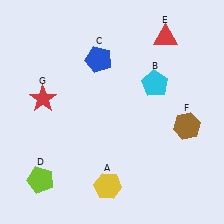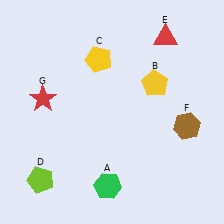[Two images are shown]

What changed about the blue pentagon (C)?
In Image 1, C is blue. In Image 2, it changed to yellow.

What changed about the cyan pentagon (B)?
In Image 1, B is cyan. In Image 2, it changed to yellow.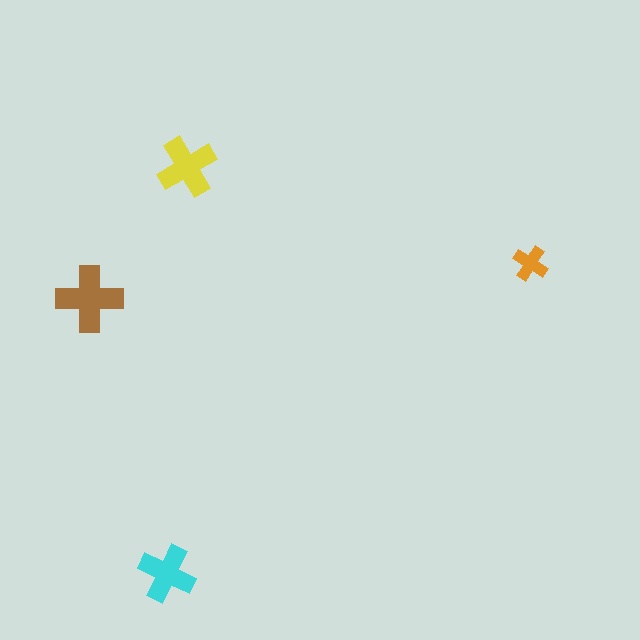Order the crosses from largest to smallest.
the brown one, the yellow one, the cyan one, the orange one.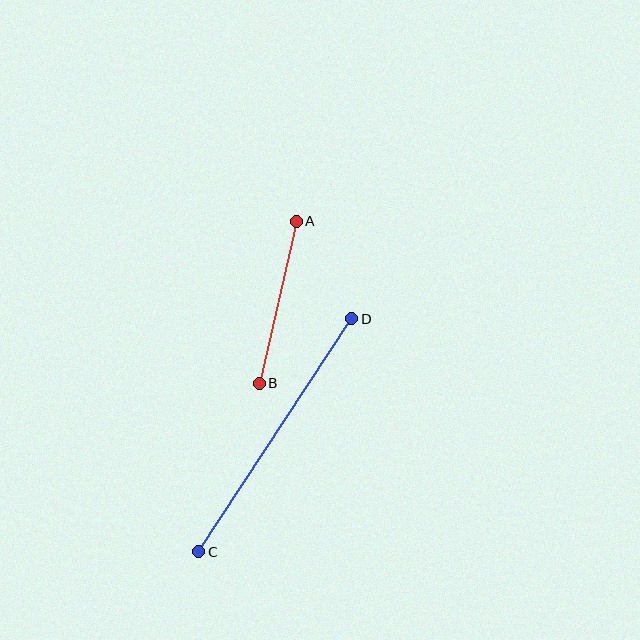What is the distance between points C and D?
The distance is approximately 279 pixels.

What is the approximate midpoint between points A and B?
The midpoint is at approximately (278, 302) pixels.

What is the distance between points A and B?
The distance is approximately 166 pixels.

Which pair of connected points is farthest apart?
Points C and D are farthest apart.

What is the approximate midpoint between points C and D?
The midpoint is at approximately (275, 435) pixels.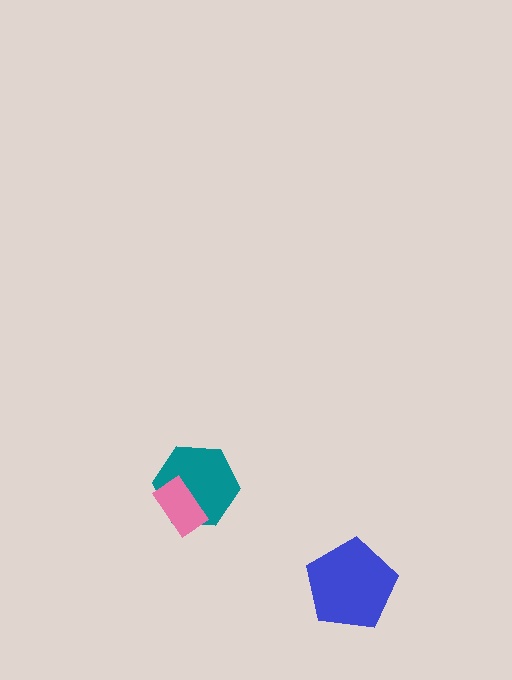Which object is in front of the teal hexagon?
The pink rectangle is in front of the teal hexagon.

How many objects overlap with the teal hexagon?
1 object overlaps with the teal hexagon.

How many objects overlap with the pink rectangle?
1 object overlaps with the pink rectangle.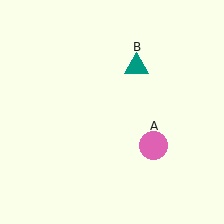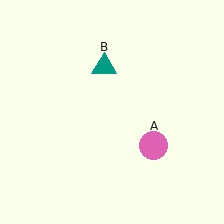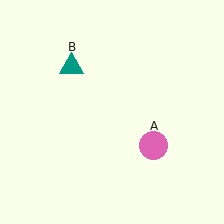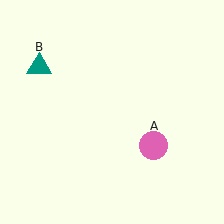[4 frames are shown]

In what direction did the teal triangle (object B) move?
The teal triangle (object B) moved left.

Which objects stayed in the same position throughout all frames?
Pink circle (object A) remained stationary.